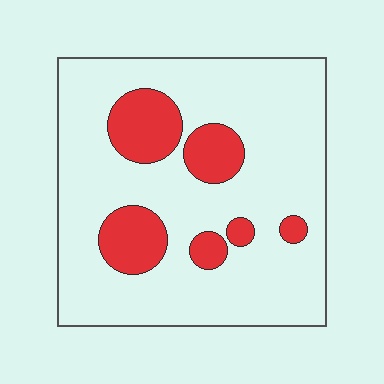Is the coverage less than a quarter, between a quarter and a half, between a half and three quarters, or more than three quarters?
Less than a quarter.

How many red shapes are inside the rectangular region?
6.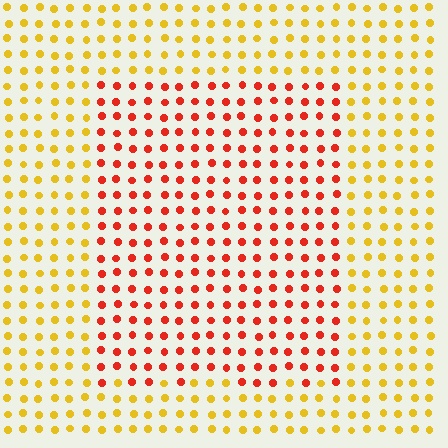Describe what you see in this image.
The image is filled with small yellow elements in a uniform arrangement. A rectangle-shaped region is visible where the elements are tinted to a slightly different hue, forming a subtle color boundary.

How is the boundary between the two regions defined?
The boundary is defined purely by a slight shift in hue (about 46 degrees). Spacing, size, and orientation are identical on both sides.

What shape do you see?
I see a rectangle.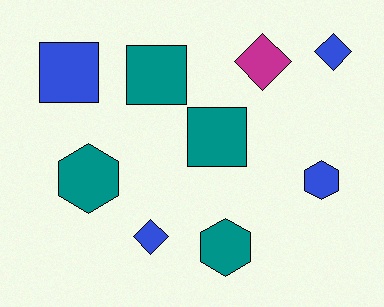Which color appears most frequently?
Blue, with 4 objects.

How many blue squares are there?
There is 1 blue square.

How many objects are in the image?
There are 9 objects.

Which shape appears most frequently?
Square, with 3 objects.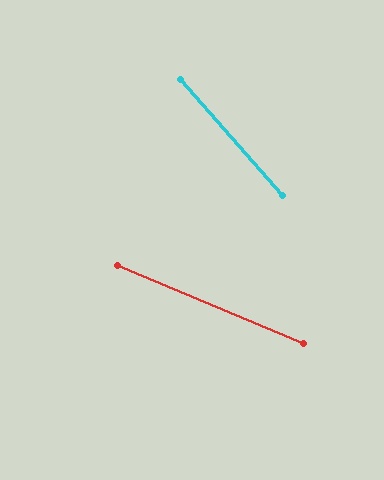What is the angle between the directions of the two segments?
Approximately 26 degrees.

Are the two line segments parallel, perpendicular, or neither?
Neither parallel nor perpendicular — they differ by about 26°.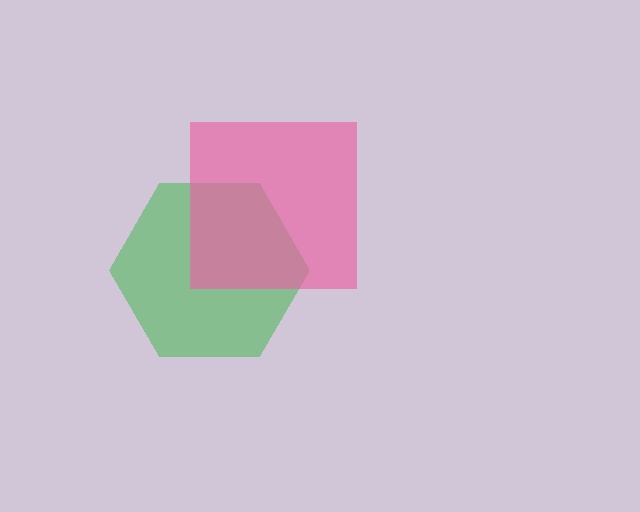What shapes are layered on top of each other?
The layered shapes are: a green hexagon, a pink square.